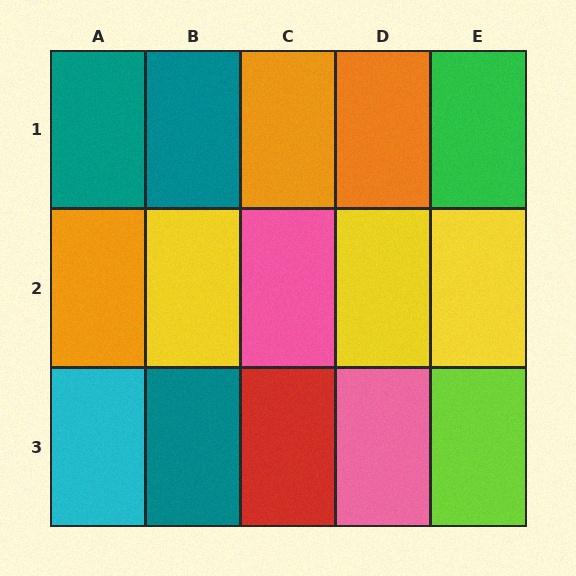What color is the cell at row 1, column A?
Teal.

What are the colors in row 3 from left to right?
Cyan, teal, red, pink, lime.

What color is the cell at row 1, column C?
Orange.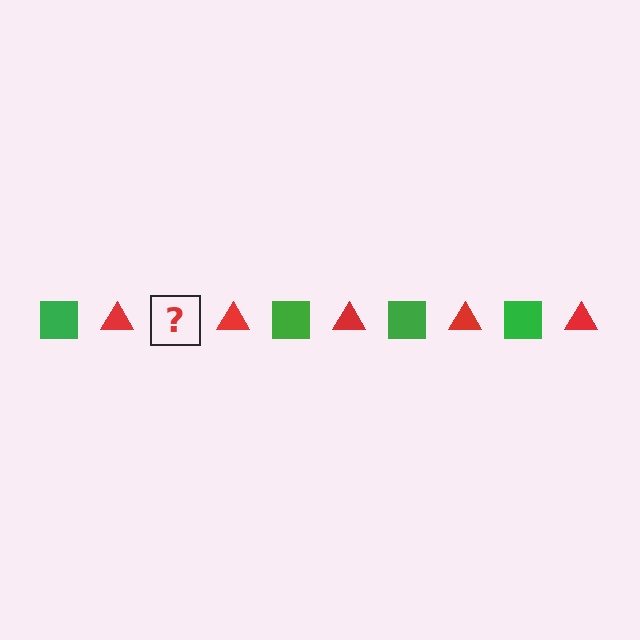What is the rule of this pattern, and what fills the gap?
The rule is that the pattern alternates between green square and red triangle. The gap should be filled with a green square.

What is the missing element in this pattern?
The missing element is a green square.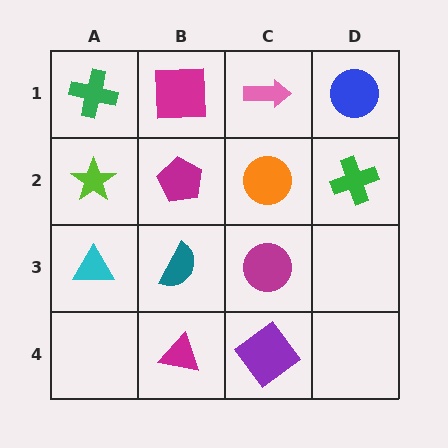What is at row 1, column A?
A green cross.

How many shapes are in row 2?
4 shapes.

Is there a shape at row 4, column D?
No, that cell is empty.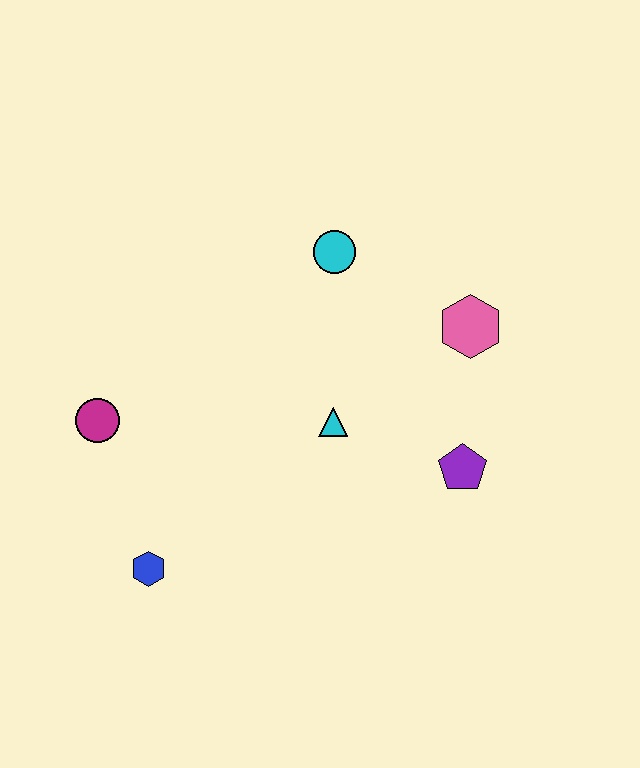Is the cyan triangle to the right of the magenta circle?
Yes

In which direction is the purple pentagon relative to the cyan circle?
The purple pentagon is below the cyan circle.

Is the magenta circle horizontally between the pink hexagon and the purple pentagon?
No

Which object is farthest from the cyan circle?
The blue hexagon is farthest from the cyan circle.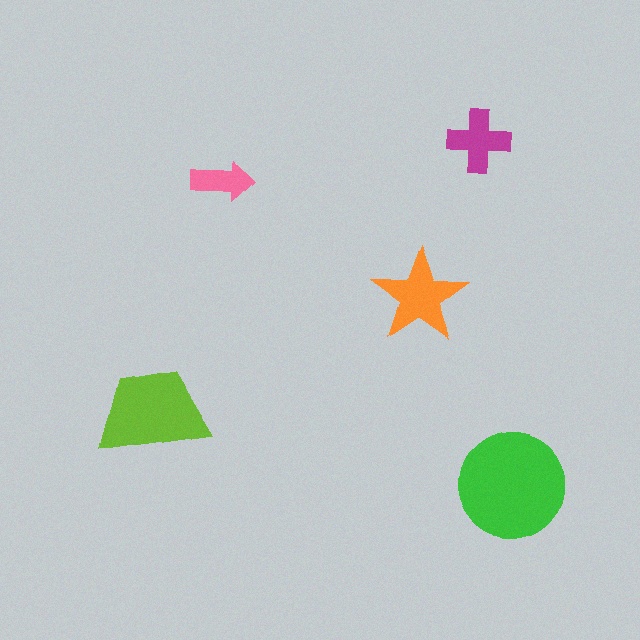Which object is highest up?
The magenta cross is topmost.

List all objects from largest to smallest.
The green circle, the lime trapezoid, the orange star, the magenta cross, the pink arrow.